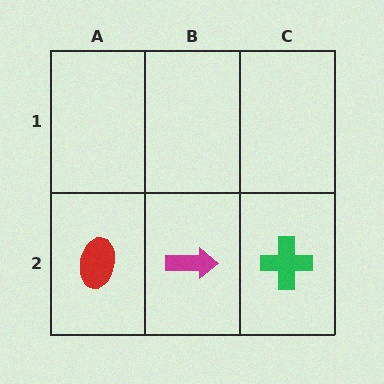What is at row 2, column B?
A magenta arrow.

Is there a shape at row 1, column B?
No, that cell is empty.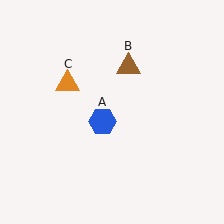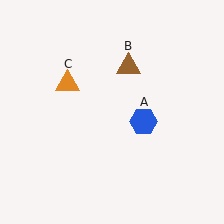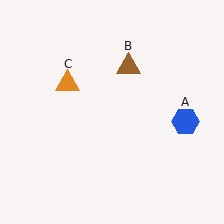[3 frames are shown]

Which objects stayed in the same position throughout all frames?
Brown triangle (object B) and orange triangle (object C) remained stationary.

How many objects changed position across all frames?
1 object changed position: blue hexagon (object A).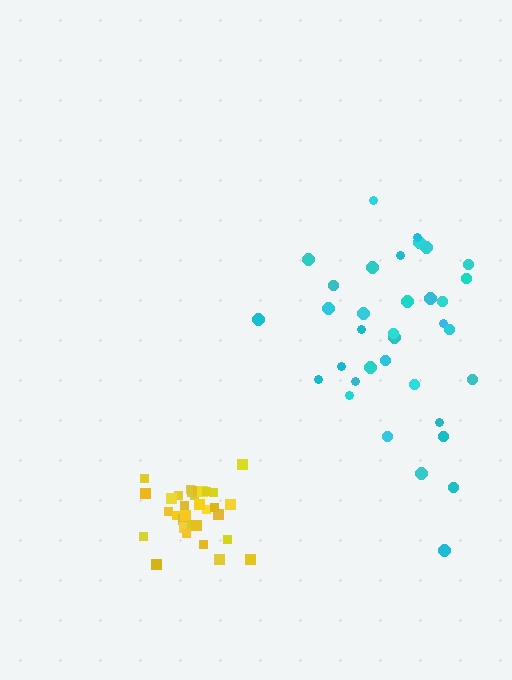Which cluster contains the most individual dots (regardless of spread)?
Cyan (35).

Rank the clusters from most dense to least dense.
yellow, cyan.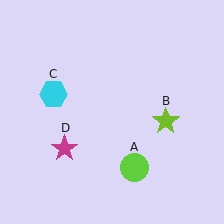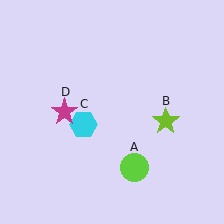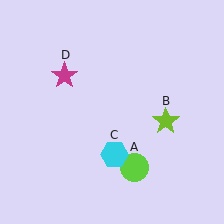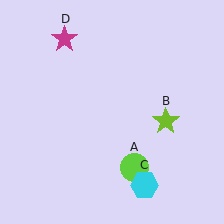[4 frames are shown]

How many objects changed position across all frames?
2 objects changed position: cyan hexagon (object C), magenta star (object D).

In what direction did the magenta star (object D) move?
The magenta star (object D) moved up.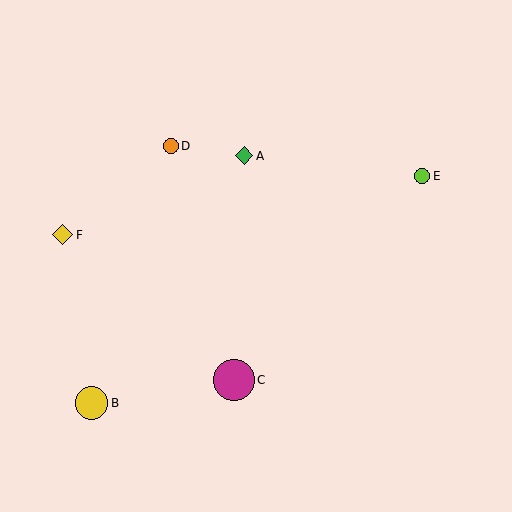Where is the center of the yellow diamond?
The center of the yellow diamond is at (63, 235).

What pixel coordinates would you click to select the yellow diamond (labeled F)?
Click at (63, 235) to select the yellow diamond F.